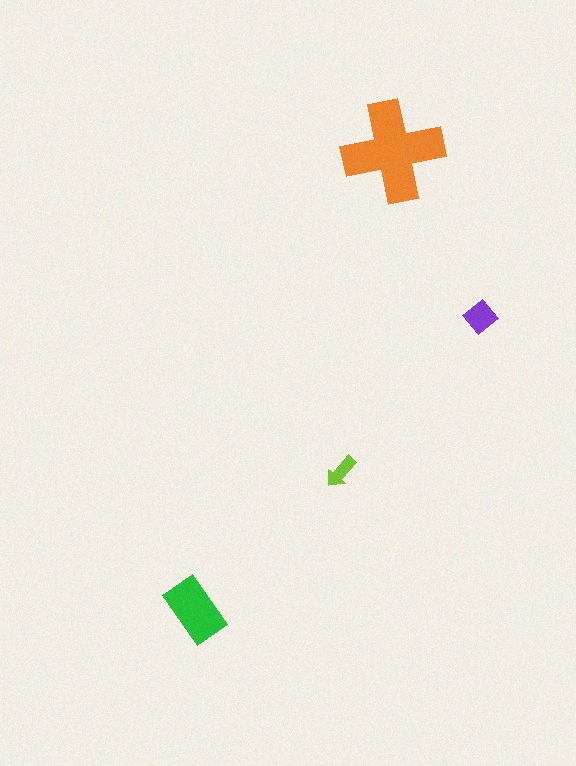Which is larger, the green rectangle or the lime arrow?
The green rectangle.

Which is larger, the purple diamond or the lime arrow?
The purple diamond.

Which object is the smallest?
The lime arrow.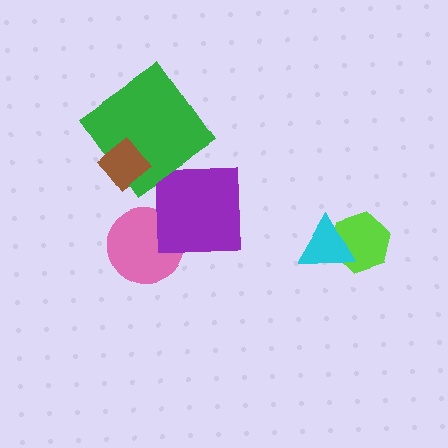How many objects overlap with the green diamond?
1 object overlaps with the green diamond.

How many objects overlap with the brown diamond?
1 object overlaps with the brown diamond.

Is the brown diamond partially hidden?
No, no other shape covers it.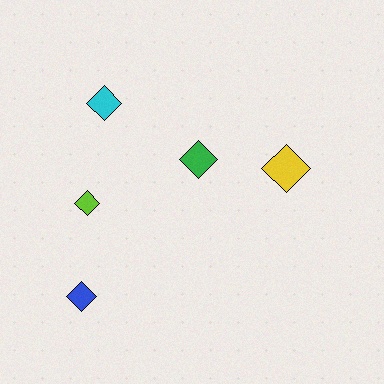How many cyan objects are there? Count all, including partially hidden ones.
There is 1 cyan object.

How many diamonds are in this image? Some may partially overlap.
There are 5 diamonds.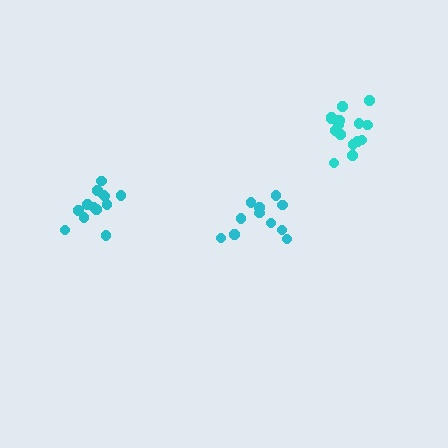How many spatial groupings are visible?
There are 3 spatial groupings.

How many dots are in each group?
Group 1: 11 dots, Group 2: 13 dots, Group 3: 15 dots (39 total).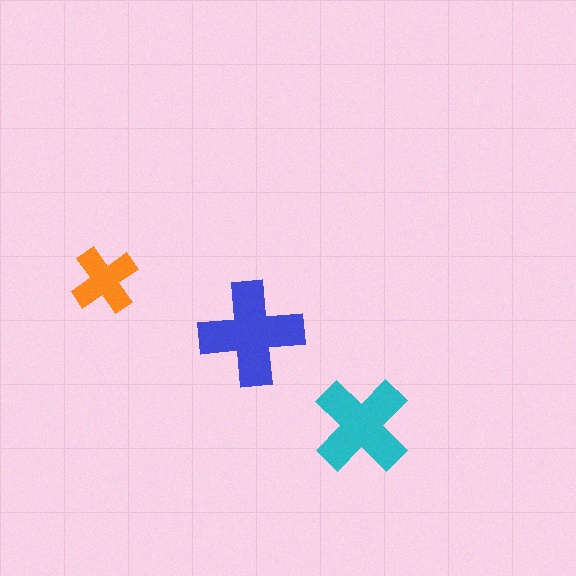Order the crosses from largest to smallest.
the blue one, the cyan one, the orange one.